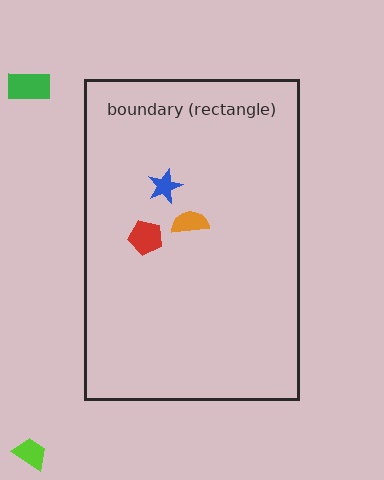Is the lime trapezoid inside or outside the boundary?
Outside.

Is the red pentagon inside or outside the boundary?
Inside.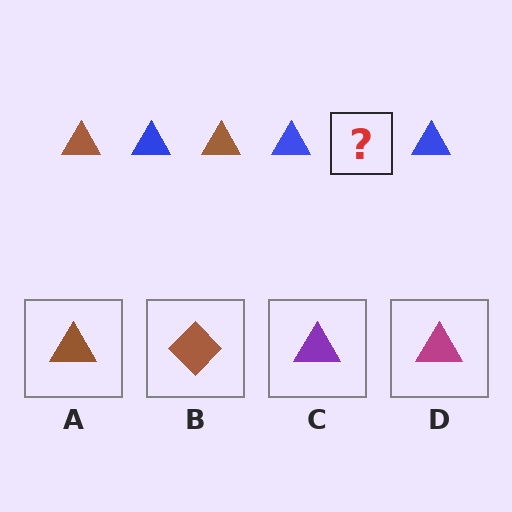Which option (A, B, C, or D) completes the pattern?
A.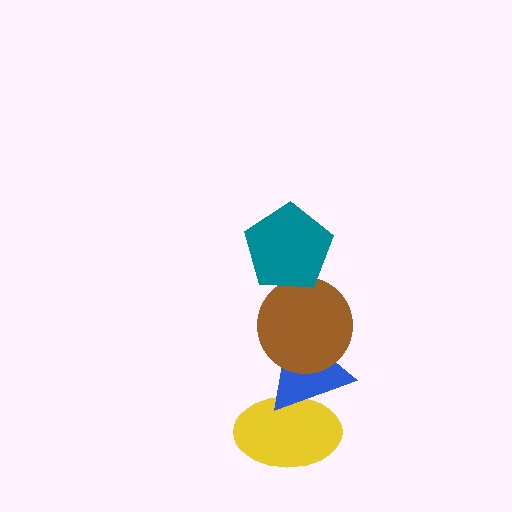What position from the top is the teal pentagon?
The teal pentagon is 1st from the top.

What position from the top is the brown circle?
The brown circle is 2nd from the top.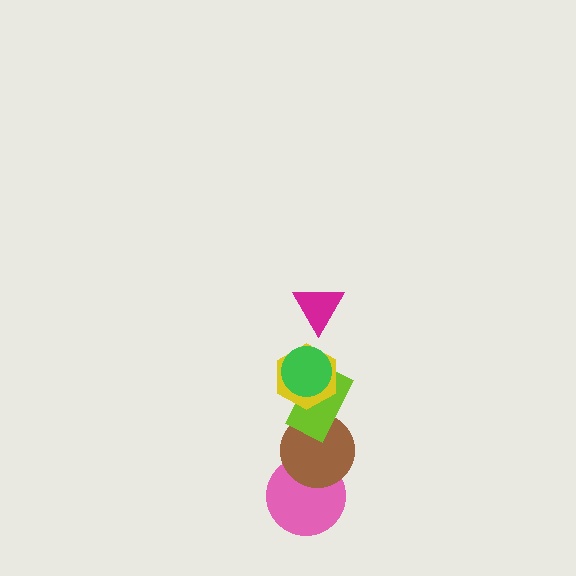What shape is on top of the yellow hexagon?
The green circle is on top of the yellow hexagon.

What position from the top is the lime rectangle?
The lime rectangle is 4th from the top.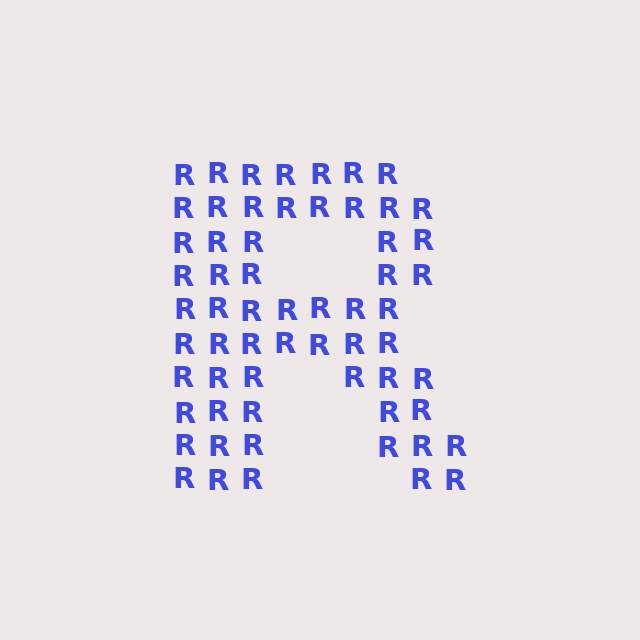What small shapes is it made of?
It is made of small letter R's.